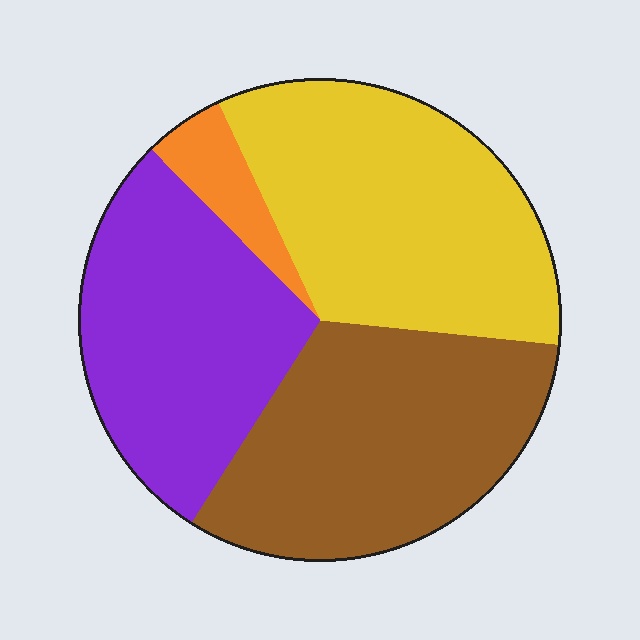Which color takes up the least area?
Orange, at roughly 5%.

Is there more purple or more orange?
Purple.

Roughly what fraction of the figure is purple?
Purple takes up about one quarter (1/4) of the figure.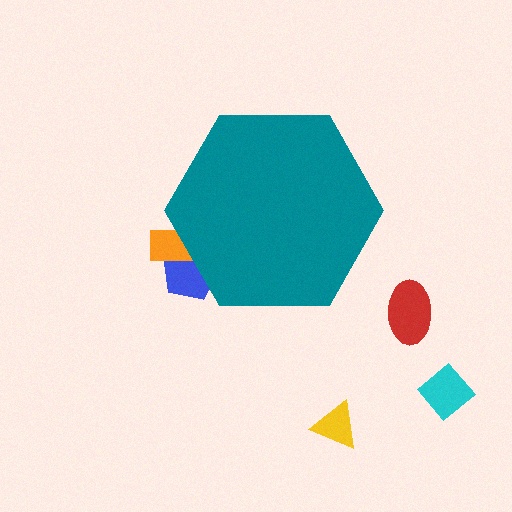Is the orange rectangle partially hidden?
Yes, the orange rectangle is partially hidden behind the teal hexagon.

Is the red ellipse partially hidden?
No, the red ellipse is fully visible.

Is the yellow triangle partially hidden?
No, the yellow triangle is fully visible.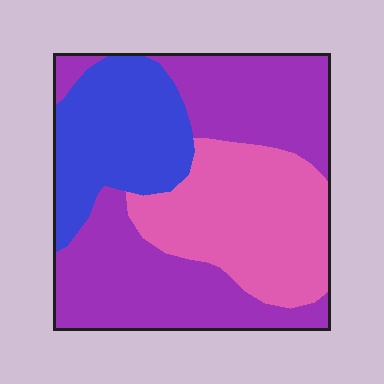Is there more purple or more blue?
Purple.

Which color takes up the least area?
Blue, at roughly 25%.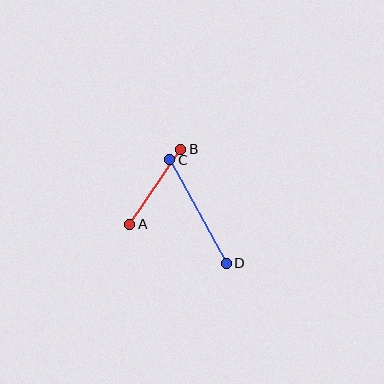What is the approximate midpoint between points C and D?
The midpoint is at approximately (198, 212) pixels.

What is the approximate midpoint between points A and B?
The midpoint is at approximately (155, 187) pixels.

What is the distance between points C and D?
The distance is approximately 118 pixels.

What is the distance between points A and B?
The distance is approximately 91 pixels.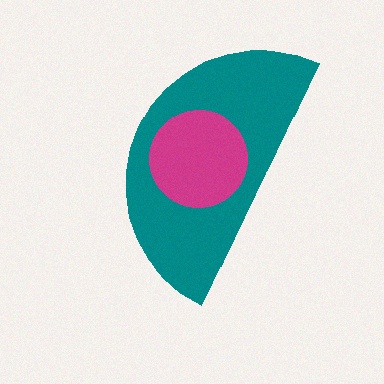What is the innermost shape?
The magenta circle.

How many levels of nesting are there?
2.